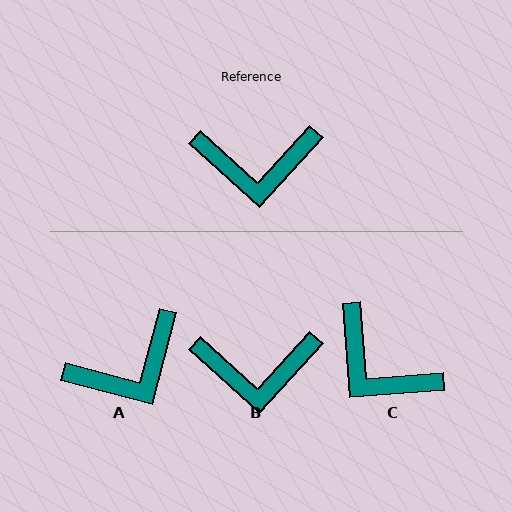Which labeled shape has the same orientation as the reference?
B.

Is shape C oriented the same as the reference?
No, it is off by about 43 degrees.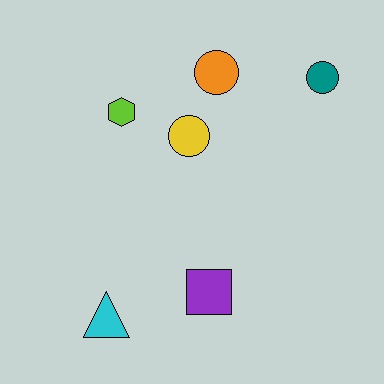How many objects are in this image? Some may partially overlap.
There are 6 objects.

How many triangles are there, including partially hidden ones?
There is 1 triangle.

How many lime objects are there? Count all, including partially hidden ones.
There is 1 lime object.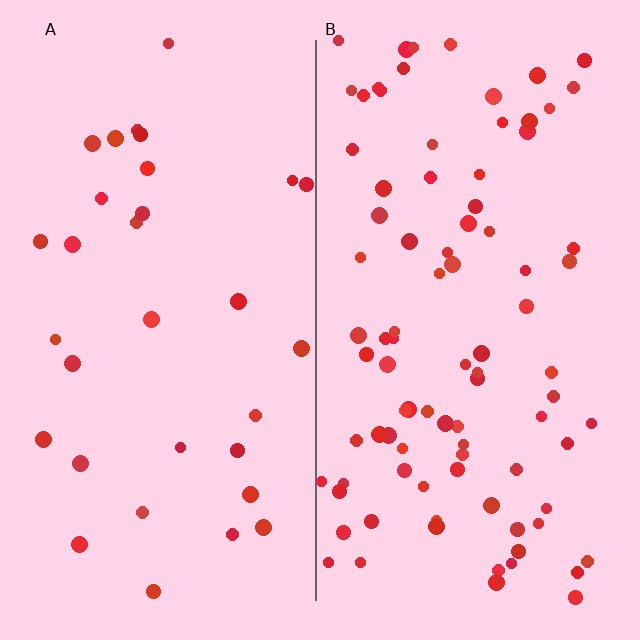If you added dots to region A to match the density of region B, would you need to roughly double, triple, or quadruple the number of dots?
Approximately triple.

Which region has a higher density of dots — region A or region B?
B (the right).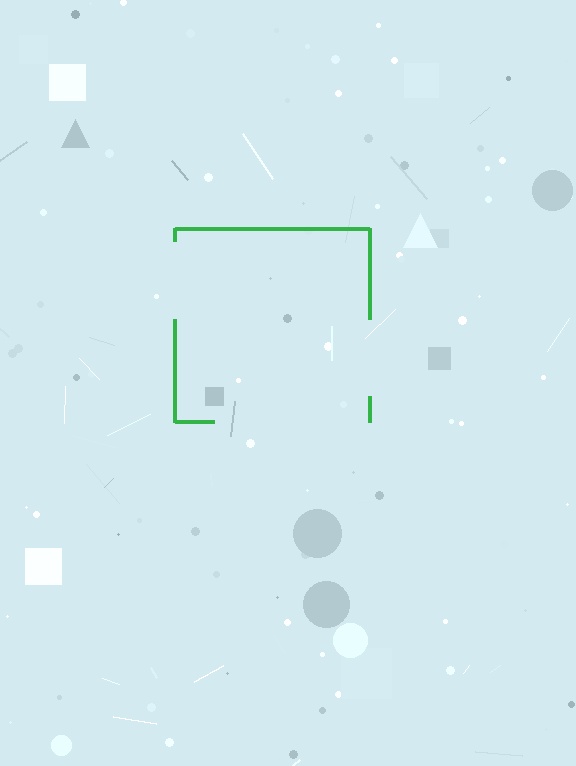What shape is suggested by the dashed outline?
The dashed outline suggests a square.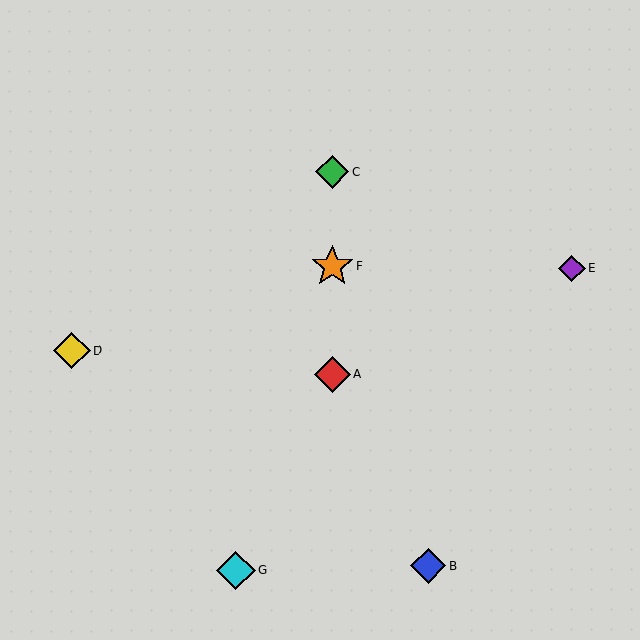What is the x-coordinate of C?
Object C is at x≈332.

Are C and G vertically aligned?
No, C is at x≈332 and G is at x≈236.